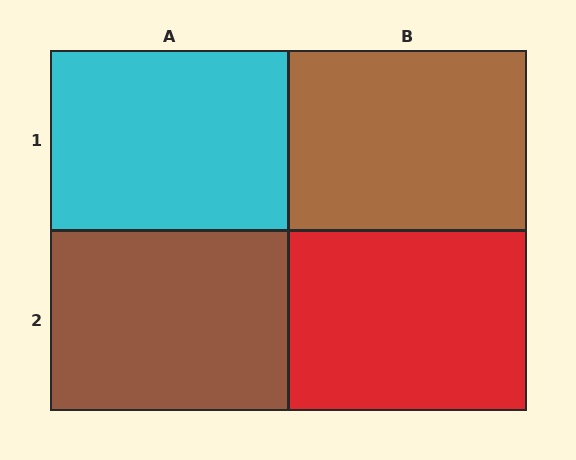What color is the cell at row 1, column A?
Cyan.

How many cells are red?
1 cell is red.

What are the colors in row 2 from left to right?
Brown, red.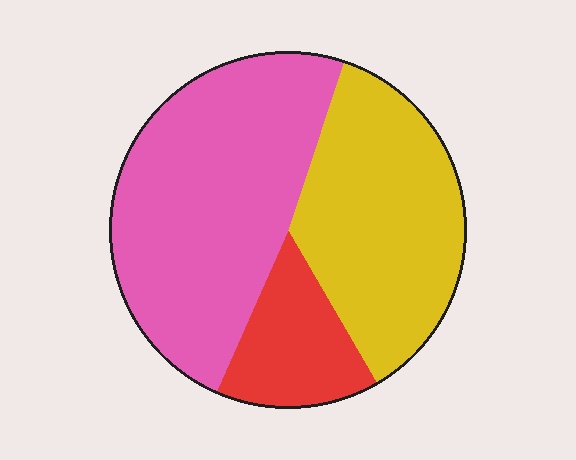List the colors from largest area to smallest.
From largest to smallest: pink, yellow, red.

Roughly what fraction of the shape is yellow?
Yellow covers roughly 35% of the shape.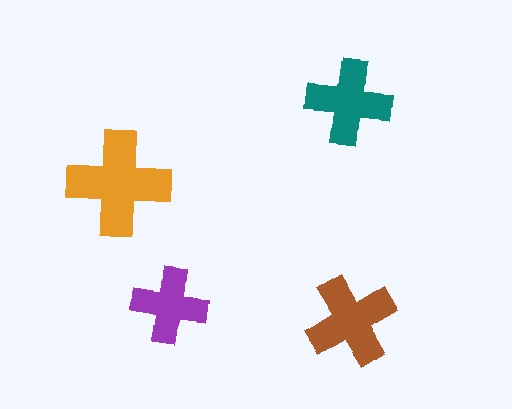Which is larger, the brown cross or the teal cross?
The brown one.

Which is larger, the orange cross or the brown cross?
The orange one.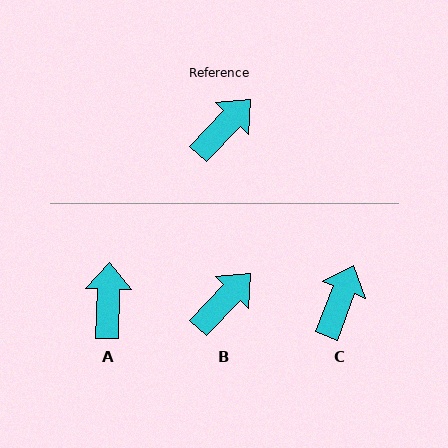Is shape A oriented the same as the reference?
No, it is off by about 42 degrees.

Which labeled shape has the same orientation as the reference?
B.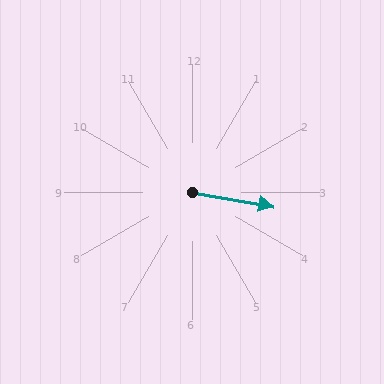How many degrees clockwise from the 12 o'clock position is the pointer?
Approximately 100 degrees.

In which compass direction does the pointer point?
East.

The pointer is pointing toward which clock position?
Roughly 3 o'clock.